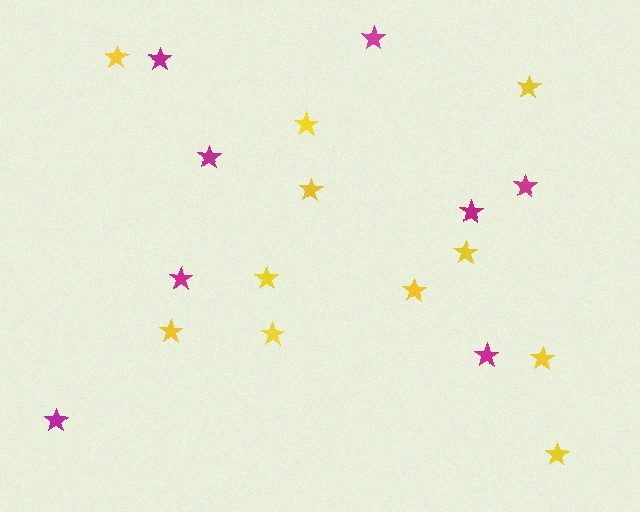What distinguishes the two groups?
There are 2 groups: one group of yellow stars (11) and one group of magenta stars (8).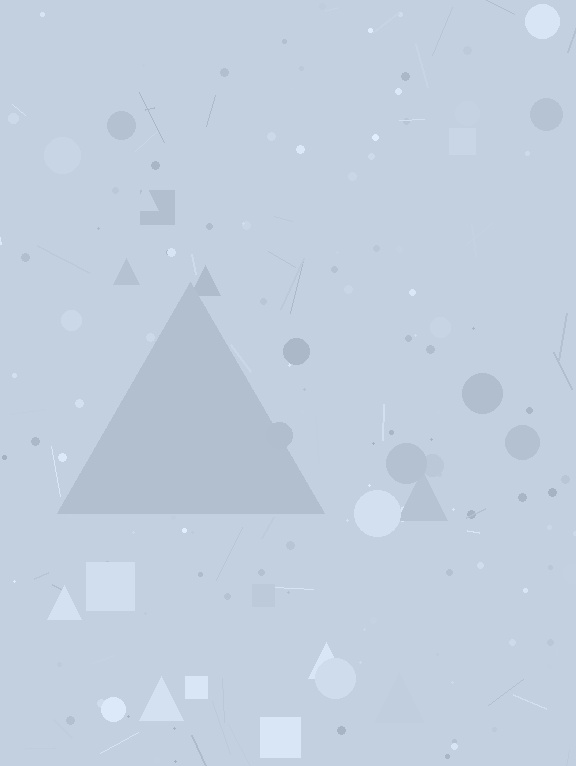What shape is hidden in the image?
A triangle is hidden in the image.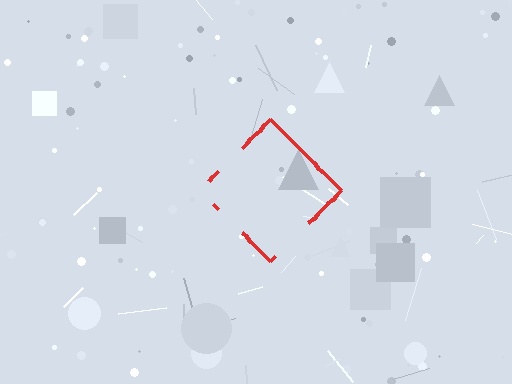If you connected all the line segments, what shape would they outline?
They would outline a diamond.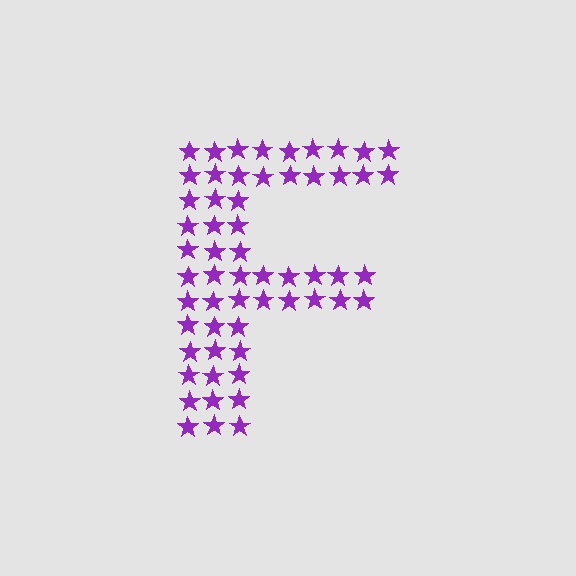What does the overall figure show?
The overall figure shows the letter F.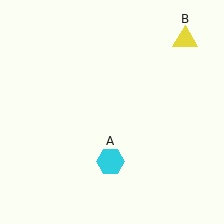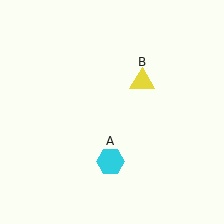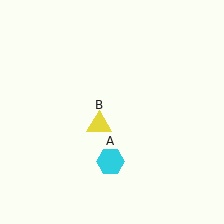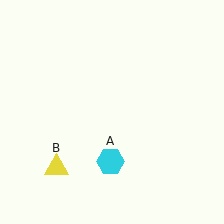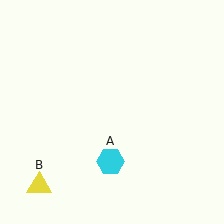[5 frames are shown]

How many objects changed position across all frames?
1 object changed position: yellow triangle (object B).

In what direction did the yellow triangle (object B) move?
The yellow triangle (object B) moved down and to the left.